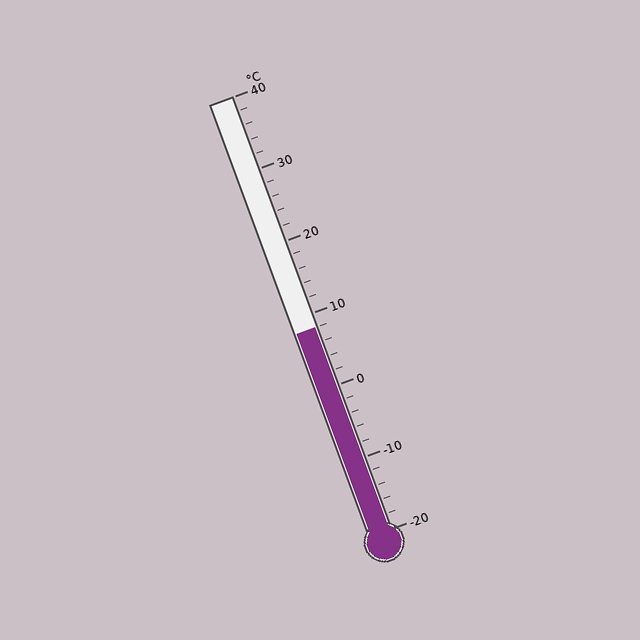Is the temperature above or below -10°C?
The temperature is above -10°C.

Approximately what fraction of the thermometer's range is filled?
The thermometer is filled to approximately 45% of its range.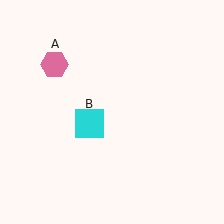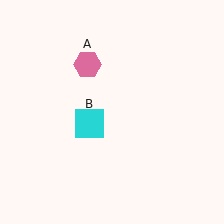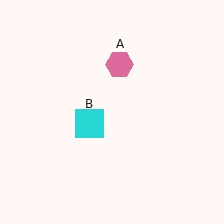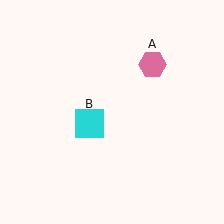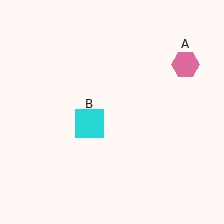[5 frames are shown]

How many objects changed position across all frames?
1 object changed position: pink hexagon (object A).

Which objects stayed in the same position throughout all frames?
Cyan square (object B) remained stationary.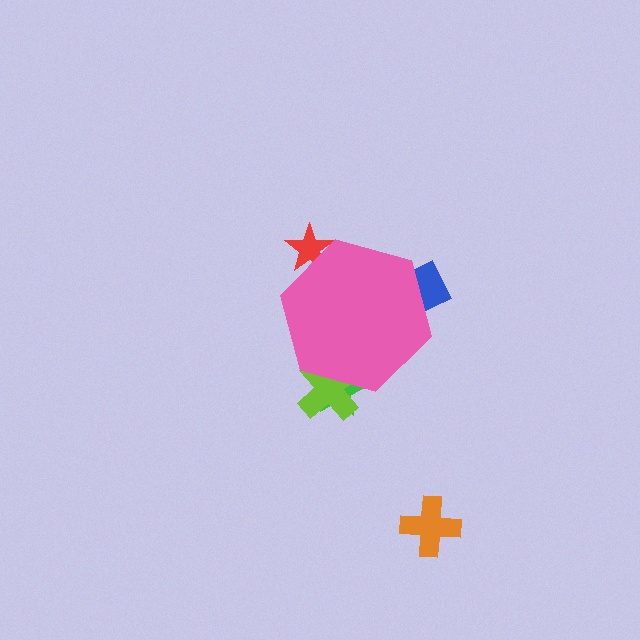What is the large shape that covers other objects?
A pink hexagon.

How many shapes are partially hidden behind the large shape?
4 shapes are partially hidden.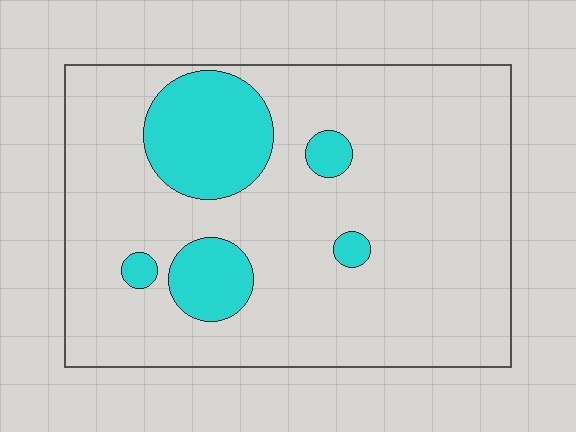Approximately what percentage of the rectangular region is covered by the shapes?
Approximately 15%.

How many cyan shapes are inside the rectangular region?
5.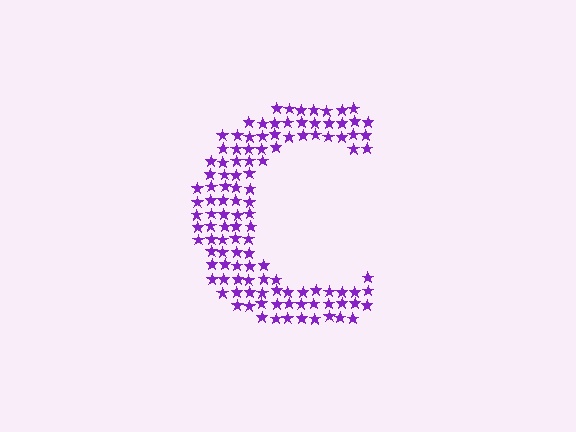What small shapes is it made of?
It is made of small stars.